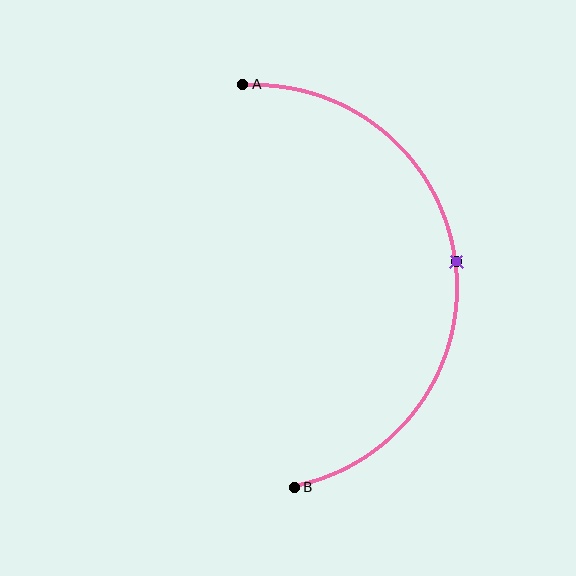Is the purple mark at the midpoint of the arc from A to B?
Yes. The purple mark lies on the arc at equal arc-length from both A and B — it is the arc midpoint.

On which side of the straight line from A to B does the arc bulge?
The arc bulges to the right of the straight line connecting A and B.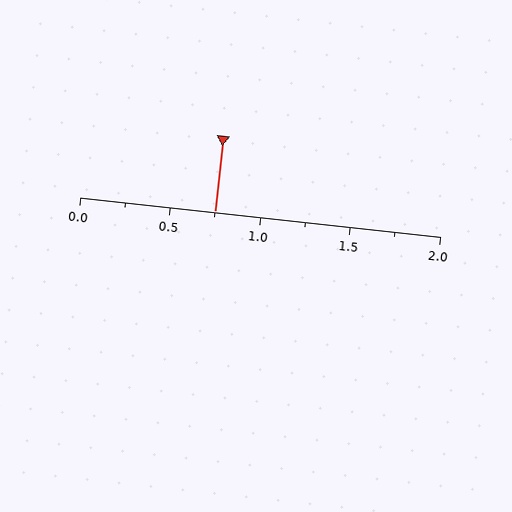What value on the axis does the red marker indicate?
The marker indicates approximately 0.75.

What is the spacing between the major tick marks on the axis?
The major ticks are spaced 0.5 apart.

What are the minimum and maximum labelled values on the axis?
The axis runs from 0.0 to 2.0.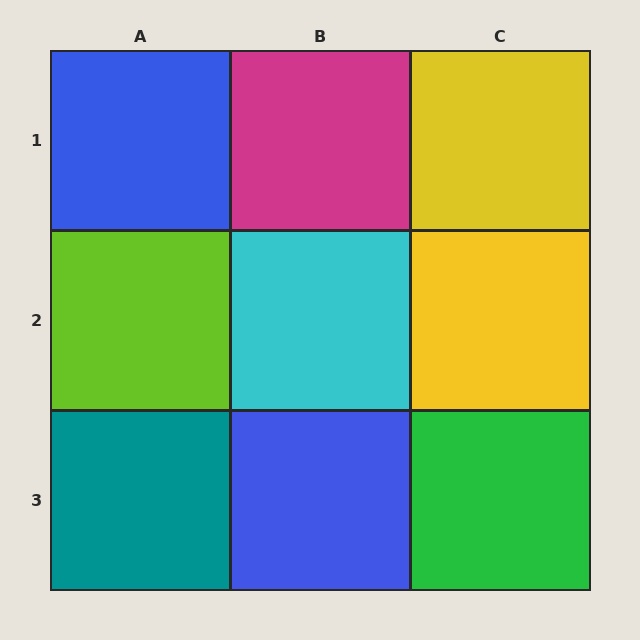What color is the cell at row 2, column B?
Cyan.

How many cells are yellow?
2 cells are yellow.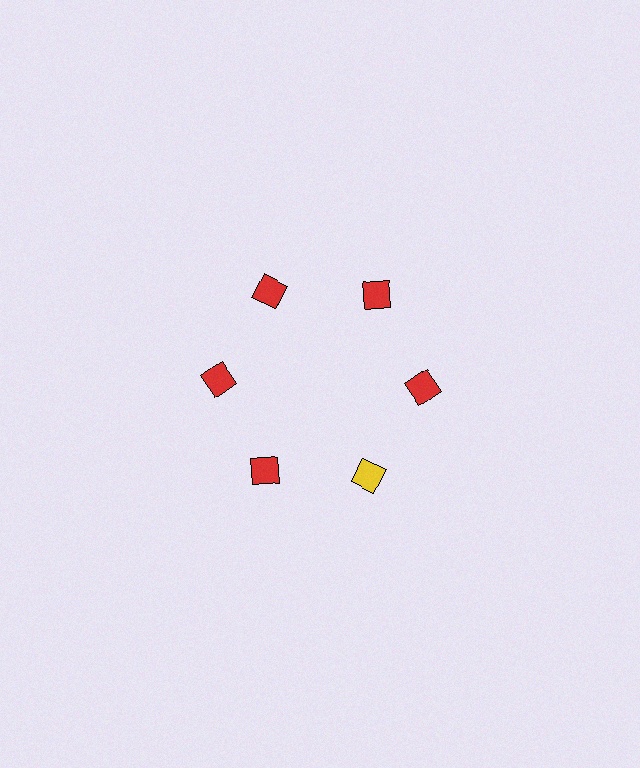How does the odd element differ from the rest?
It has a different color: yellow instead of red.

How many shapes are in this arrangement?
There are 6 shapes arranged in a ring pattern.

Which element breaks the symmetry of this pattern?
The yellow diamond at roughly the 5 o'clock position breaks the symmetry. All other shapes are red diamonds.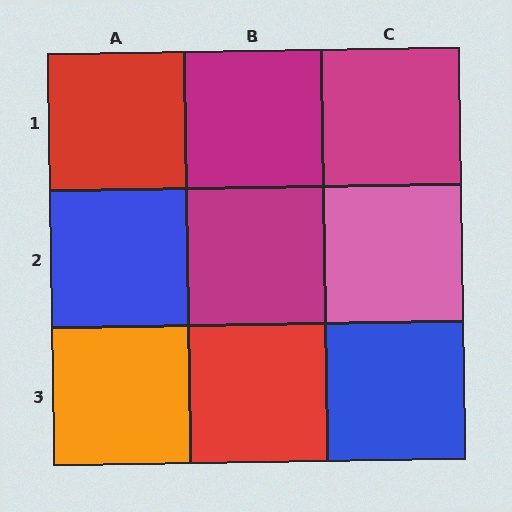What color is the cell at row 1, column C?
Magenta.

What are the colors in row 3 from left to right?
Orange, red, blue.